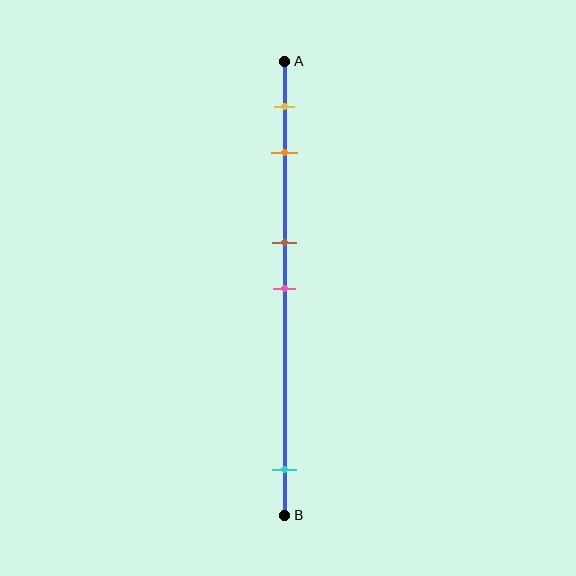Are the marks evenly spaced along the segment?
No, the marks are not evenly spaced.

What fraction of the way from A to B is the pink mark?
The pink mark is approximately 50% (0.5) of the way from A to B.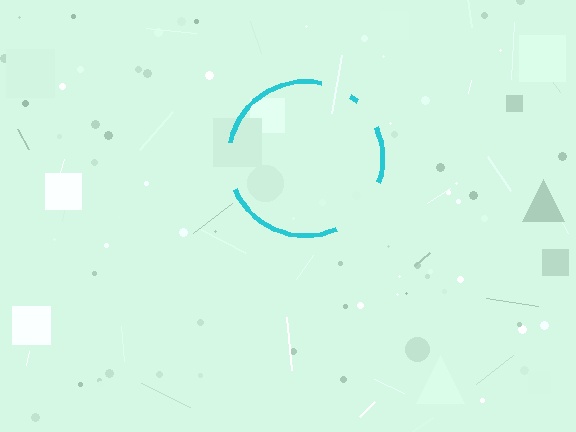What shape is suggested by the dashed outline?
The dashed outline suggests a circle.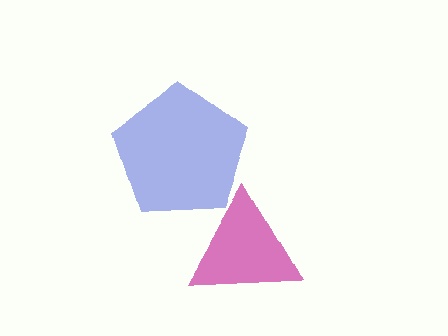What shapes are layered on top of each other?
The layered shapes are: a magenta triangle, a blue pentagon.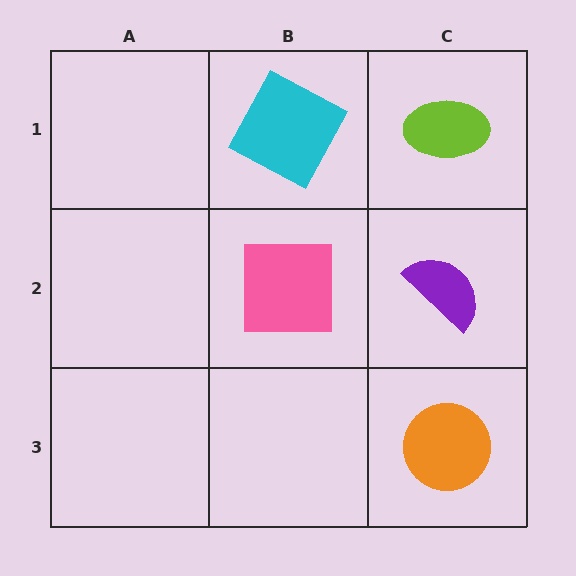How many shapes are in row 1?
2 shapes.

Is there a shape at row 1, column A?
No, that cell is empty.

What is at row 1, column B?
A cyan square.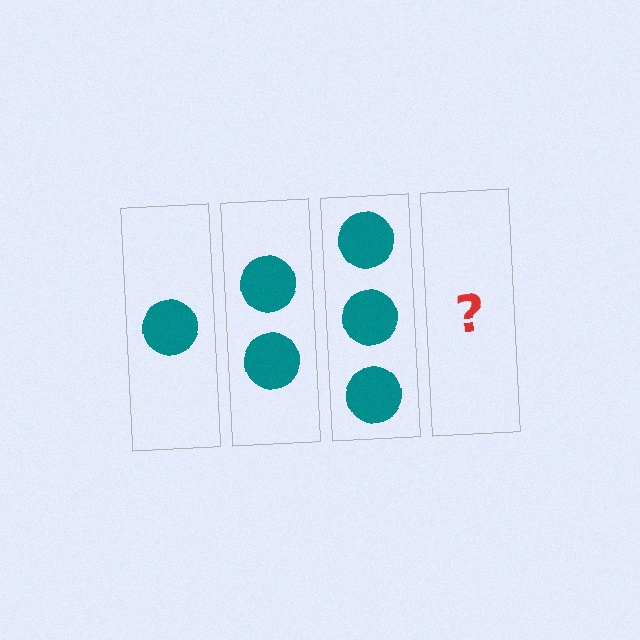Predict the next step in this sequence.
The next step is 4 circles.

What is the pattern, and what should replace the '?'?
The pattern is that each step adds one more circle. The '?' should be 4 circles.